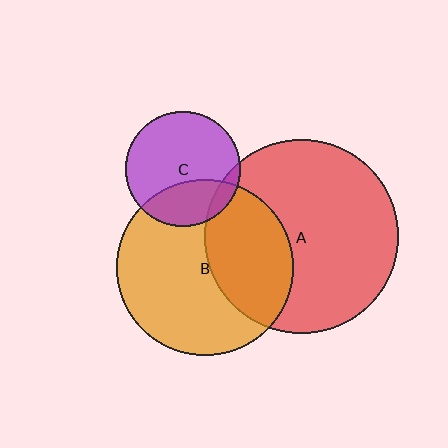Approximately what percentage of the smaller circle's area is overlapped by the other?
Approximately 10%.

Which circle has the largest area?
Circle A (red).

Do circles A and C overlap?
Yes.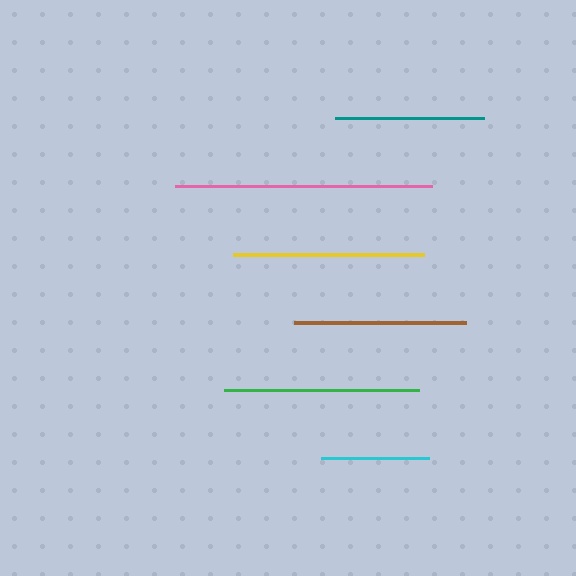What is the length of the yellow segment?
The yellow segment is approximately 192 pixels long.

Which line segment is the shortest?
The cyan line is the shortest at approximately 108 pixels.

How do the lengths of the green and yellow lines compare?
The green and yellow lines are approximately the same length.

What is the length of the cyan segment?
The cyan segment is approximately 108 pixels long.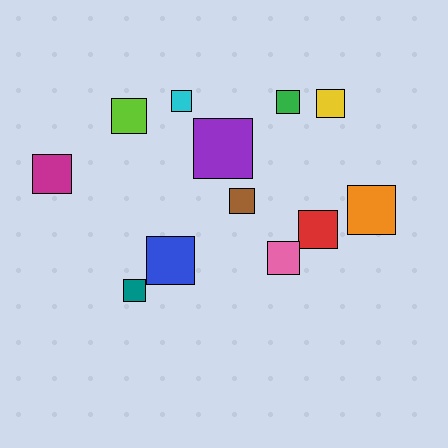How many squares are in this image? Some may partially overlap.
There are 12 squares.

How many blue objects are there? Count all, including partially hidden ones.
There is 1 blue object.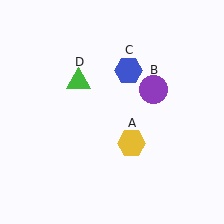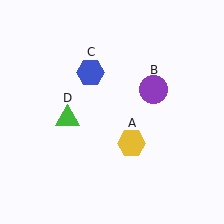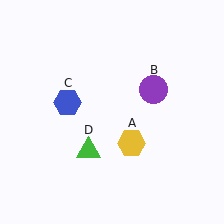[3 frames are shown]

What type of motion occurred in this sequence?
The blue hexagon (object C), green triangle (object D) rotated counterclockwise around the center of the scene.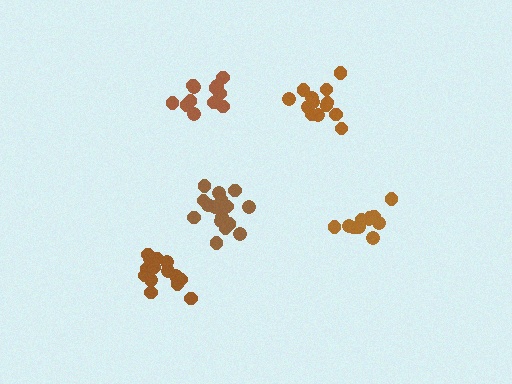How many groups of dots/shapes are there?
There are 5 groups.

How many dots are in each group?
Group 1: 13 dots, Group 2: 14 dots, Group 3: 17 dots, Group 4: 11 dots, Group 5: 12 dots (67 total).